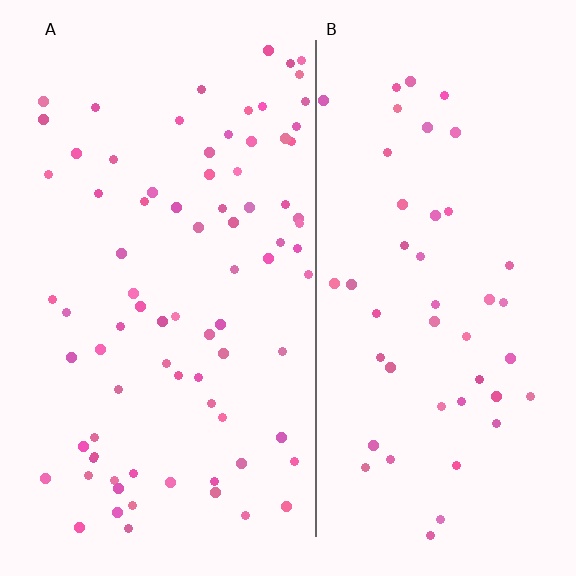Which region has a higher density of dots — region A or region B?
A (the left).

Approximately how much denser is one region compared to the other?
Approximately 1.7× — region A over region B.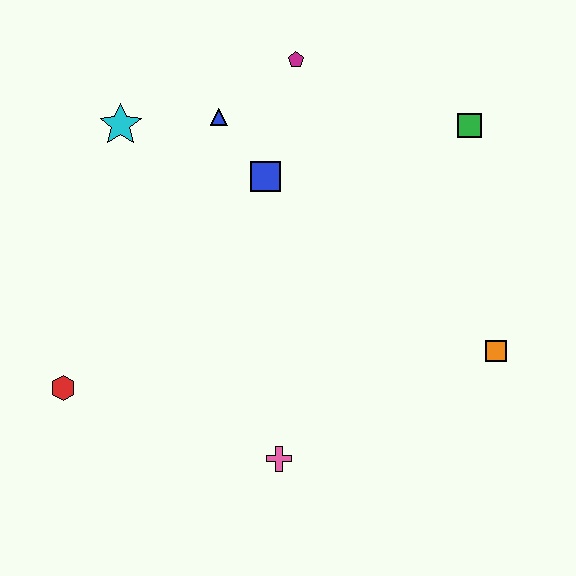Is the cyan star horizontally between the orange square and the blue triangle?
No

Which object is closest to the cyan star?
The blue triangle is closest to the cyan star.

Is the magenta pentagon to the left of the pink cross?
No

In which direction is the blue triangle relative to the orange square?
The blue triangle is to the left of the orange square.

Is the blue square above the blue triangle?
No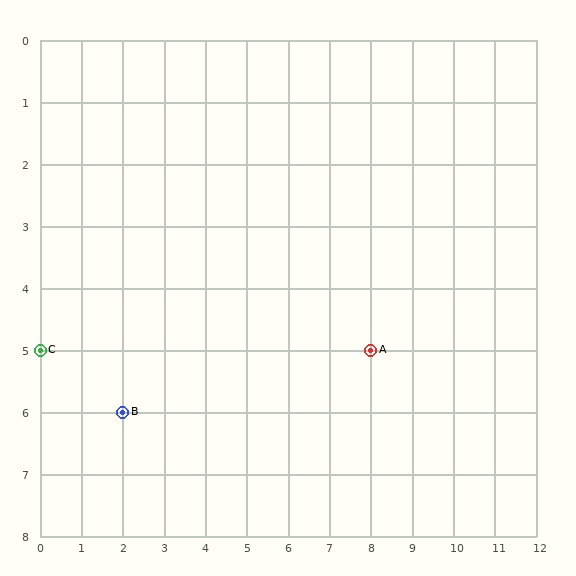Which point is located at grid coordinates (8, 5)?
Point A is at (8, 5).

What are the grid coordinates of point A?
Point A is at grid coordinates (8, 5).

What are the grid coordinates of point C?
Point C is at grid coordinates (0, 5).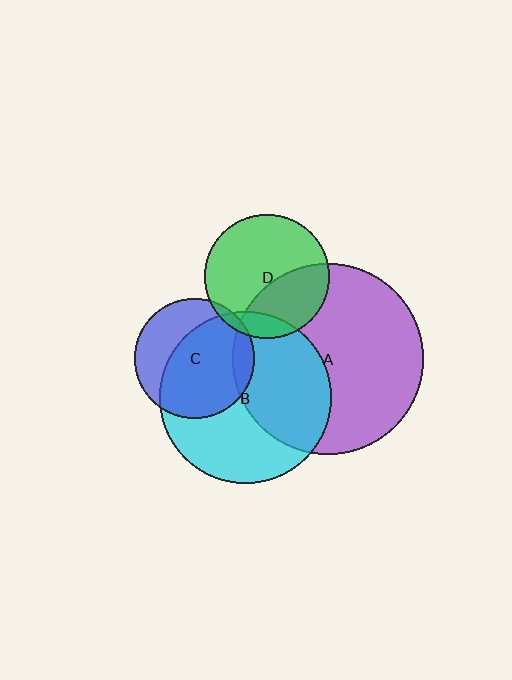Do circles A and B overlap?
Yes.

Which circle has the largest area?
Circle A (purple).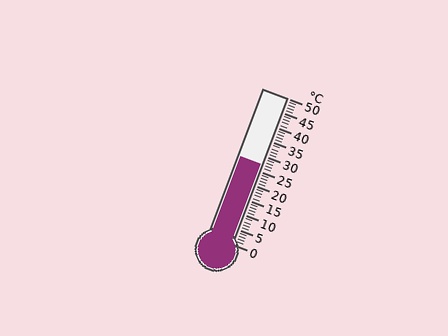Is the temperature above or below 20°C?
The temperature is above 20°C.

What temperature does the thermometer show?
The thermometer shows approximately 27°C.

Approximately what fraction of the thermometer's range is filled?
The thermometer is filled to approximately 55% of its range.